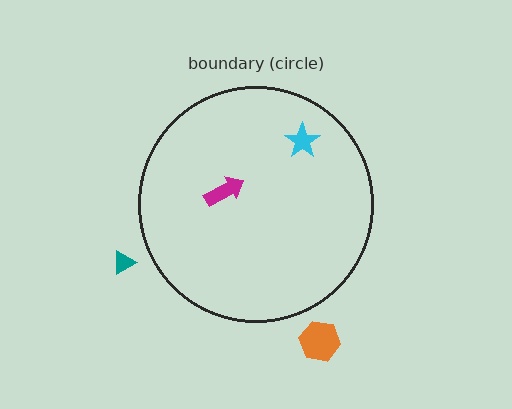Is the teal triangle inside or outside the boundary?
Outside.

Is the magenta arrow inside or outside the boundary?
Inside.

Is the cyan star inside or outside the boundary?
Inside.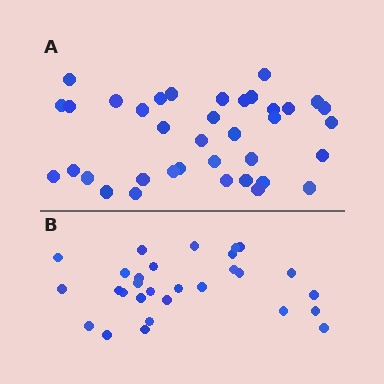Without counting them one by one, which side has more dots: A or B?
Region A (the top region) has more dots.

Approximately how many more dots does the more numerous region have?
Region A has roughly 8 or so more dots than region B.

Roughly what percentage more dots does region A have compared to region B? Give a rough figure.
About 30% more.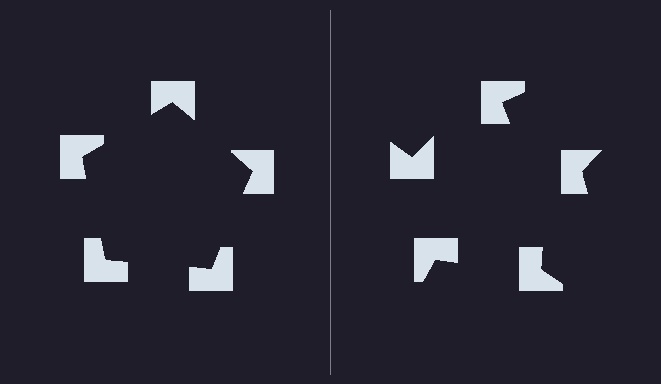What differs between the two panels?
The notched squares are positioned identically on both sides; only the wedge orientations differ. On the left they align to a pentagon; on the right they are misaligned.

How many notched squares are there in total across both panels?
10 — 5 on each side.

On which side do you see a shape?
An illusory pentagon appears on the left side. On the right side the wedge cuts are rotated, so no coherent shape forms.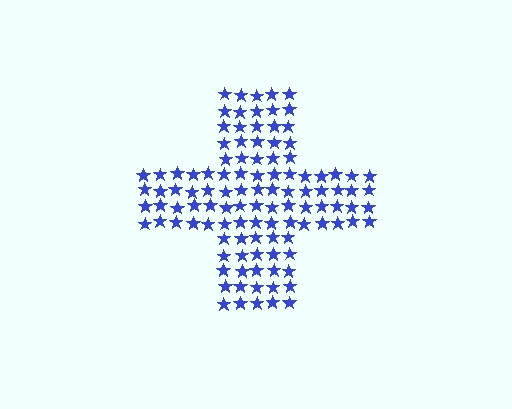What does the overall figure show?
The overall figure shows a cross.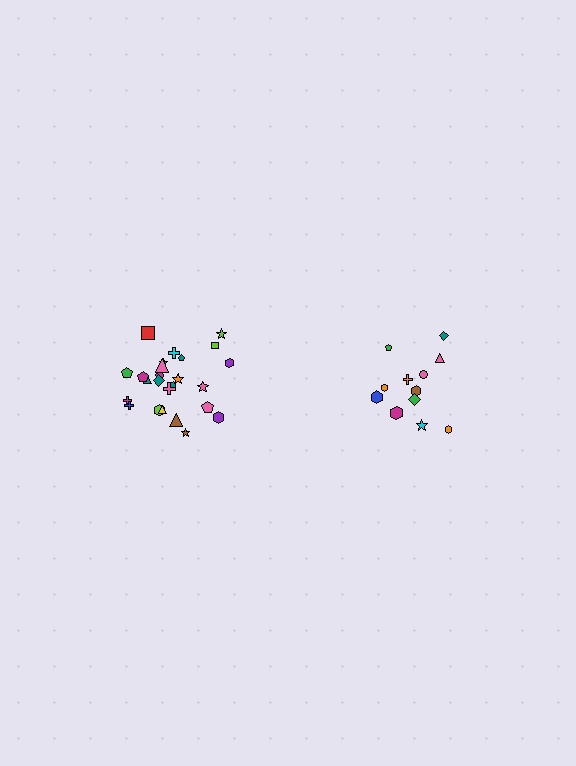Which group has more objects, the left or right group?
The left group.